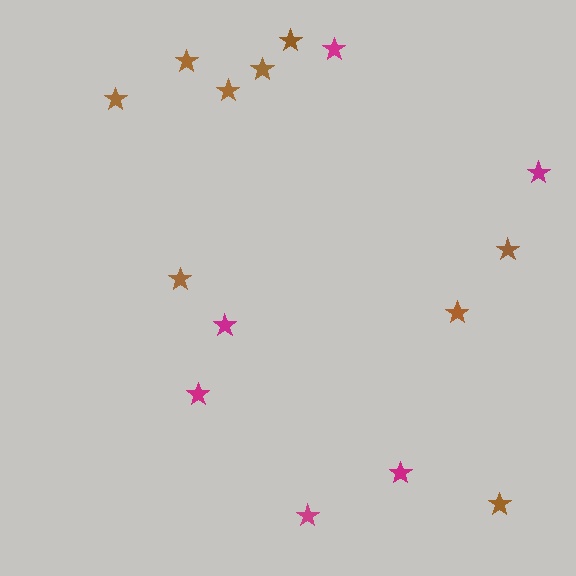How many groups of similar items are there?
There are 2 groups: one group of brown stars (9) and one group of magenta stars (6).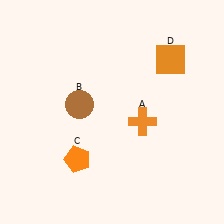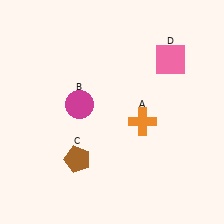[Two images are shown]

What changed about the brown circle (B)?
In Image 1, B is brown. In Image 2, it changed to magenta.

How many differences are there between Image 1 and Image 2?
There are 3 differences between the two images.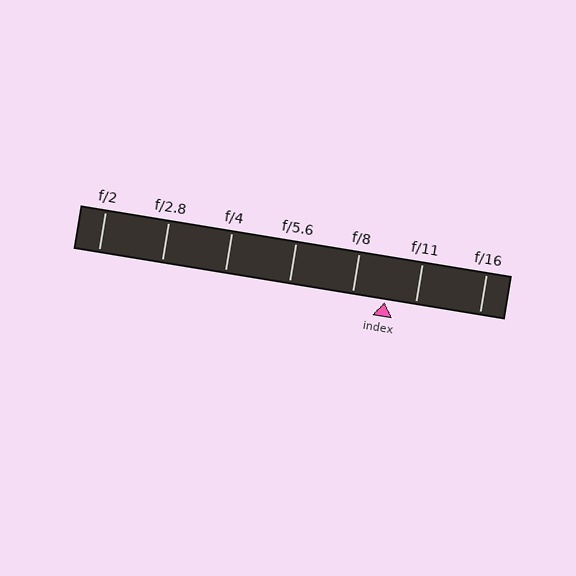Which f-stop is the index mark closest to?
The index mark is closest to f/11.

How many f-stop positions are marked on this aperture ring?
There are 7 f-stop positions marked.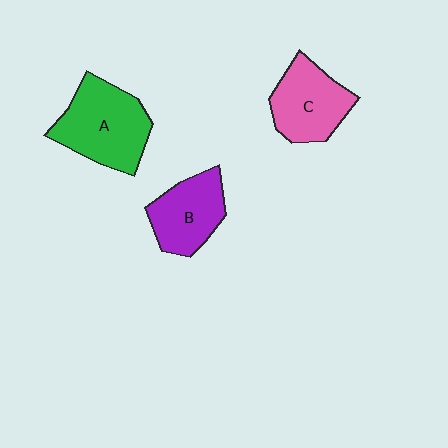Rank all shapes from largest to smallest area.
From largest to smallest: A (green), C (pink), B (purple).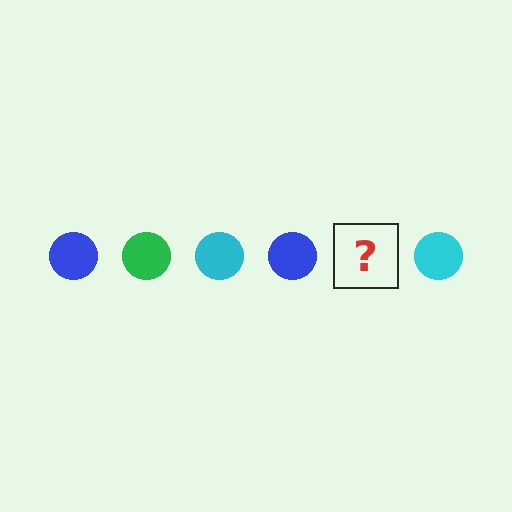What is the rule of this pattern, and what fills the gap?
The rule is that the pattern cycles through blue, green, cyan circles. The gap should be filled with a green circle.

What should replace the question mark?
The question mark should be replaced with a green circle.